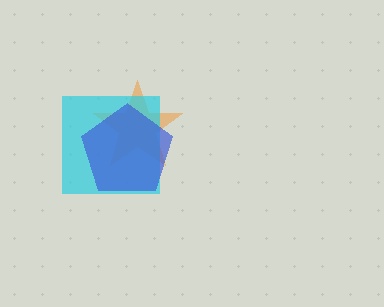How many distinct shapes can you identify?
There are 3 distinct shapes: an orange star, a cyan square, a blue pentagon.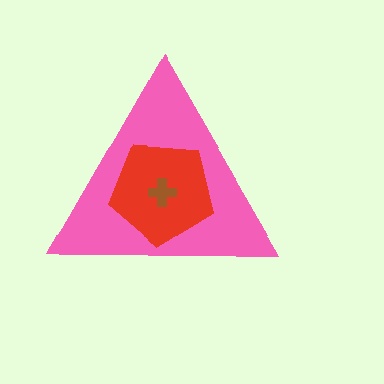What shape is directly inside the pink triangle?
The red pentagon.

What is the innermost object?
The brown cross.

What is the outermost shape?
The pink triangle.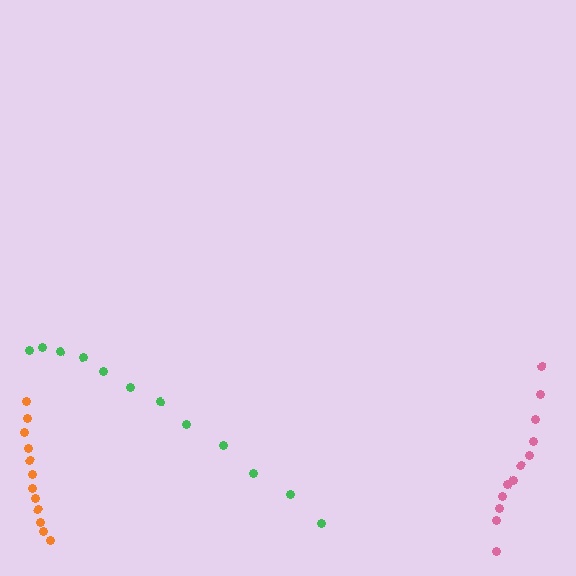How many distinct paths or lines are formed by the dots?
There are 3 distinct paths.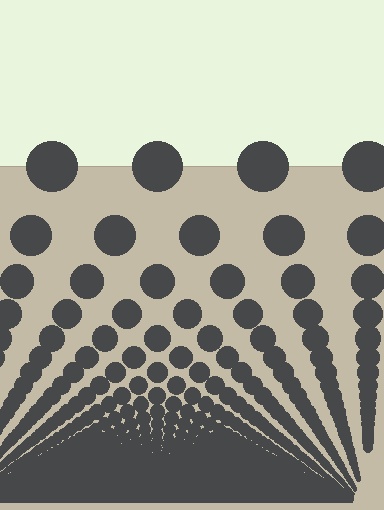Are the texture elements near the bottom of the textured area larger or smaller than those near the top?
Smaller. The gradient is inverted — elements near the bottom are smaller and denser.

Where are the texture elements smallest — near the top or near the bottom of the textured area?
Near the bottom.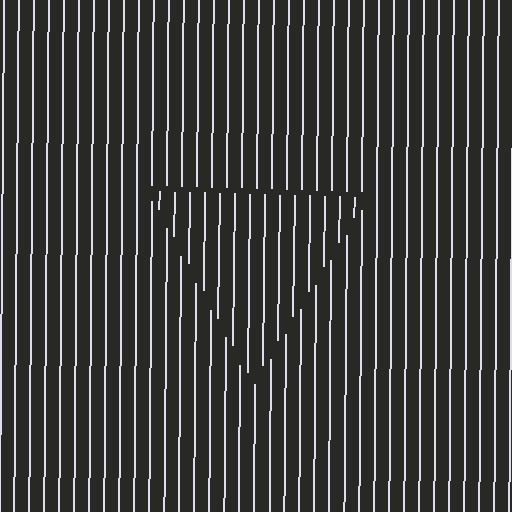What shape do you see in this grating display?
An illusory triangle. The interior of the shape contains the same grating, shifted by half a period — the contour is defined by the phase discontinuity where line-ends from the inner and outer gratings abut.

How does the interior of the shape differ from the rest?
The interior of the shape contains the same grating, shifted by half a period — the contour is defined by the phase discontinuity where line-ends from the inner and outer gratings abut.